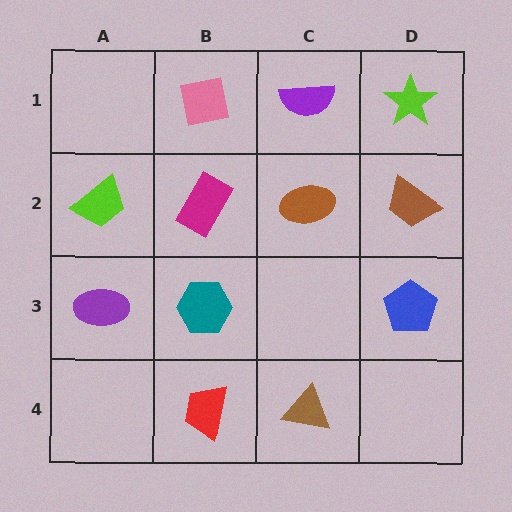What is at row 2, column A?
A lime trapezoid.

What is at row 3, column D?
A blue pentagon.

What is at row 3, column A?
A purple ellipse.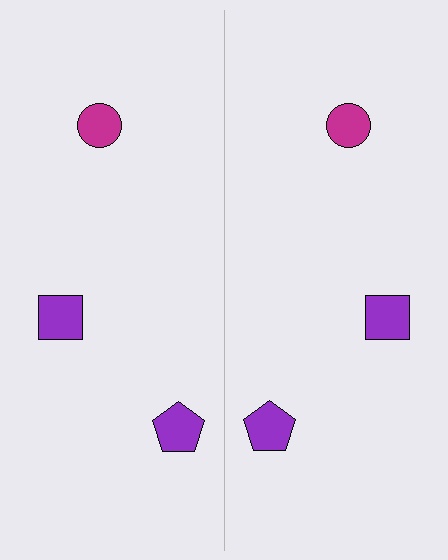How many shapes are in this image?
There are 6 shapes in this image.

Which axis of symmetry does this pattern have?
The pattern has a vertical axis of symmetry running through the center of the image.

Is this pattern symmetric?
Yes, this pattern has bilateral (reflection) symmetry.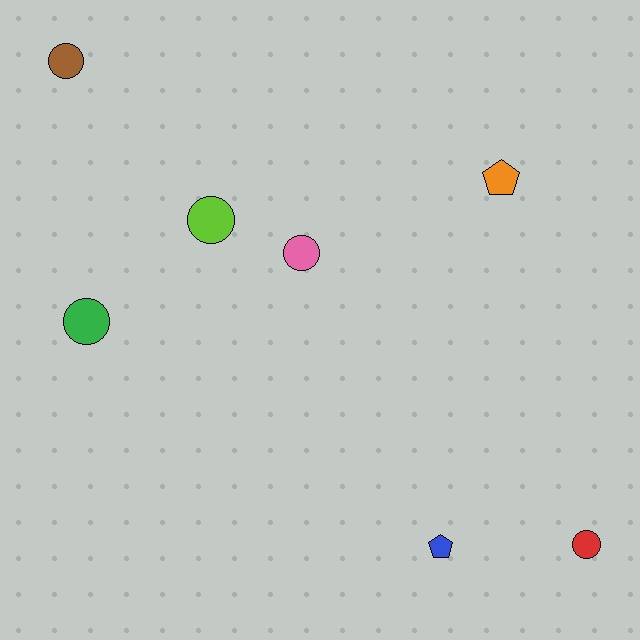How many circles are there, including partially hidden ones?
There are 5 circles.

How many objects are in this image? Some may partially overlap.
There are 7 objects.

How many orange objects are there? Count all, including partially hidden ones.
There is 1 orange object.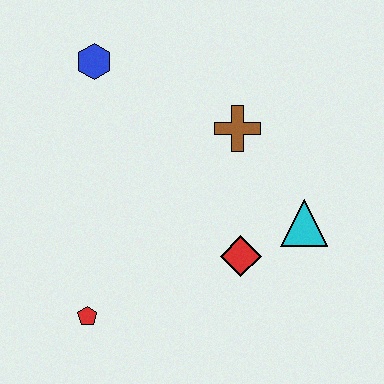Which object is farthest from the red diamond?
The blue hexagon is farthest from the red diamond.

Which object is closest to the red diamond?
The cyan triangle is closest to the red diamond.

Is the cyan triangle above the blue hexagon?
No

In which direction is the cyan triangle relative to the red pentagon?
The cyan triangle is to the right of the red pentagon.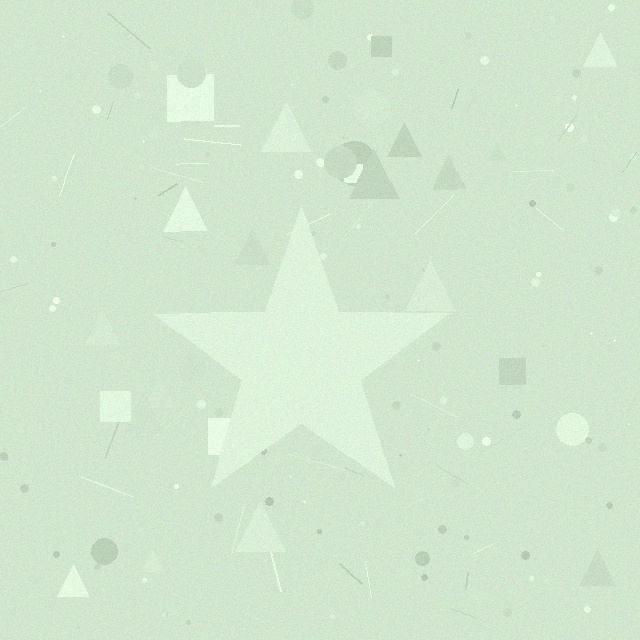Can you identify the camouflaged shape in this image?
The camouflaged shape is a star.